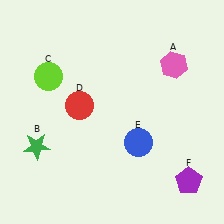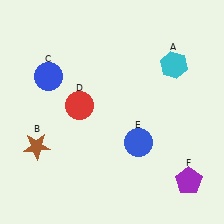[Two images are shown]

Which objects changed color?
A changed from pink to cyan. B changed from green to brown. C changed from lime to blue.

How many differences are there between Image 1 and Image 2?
There are 3 differences between the two images.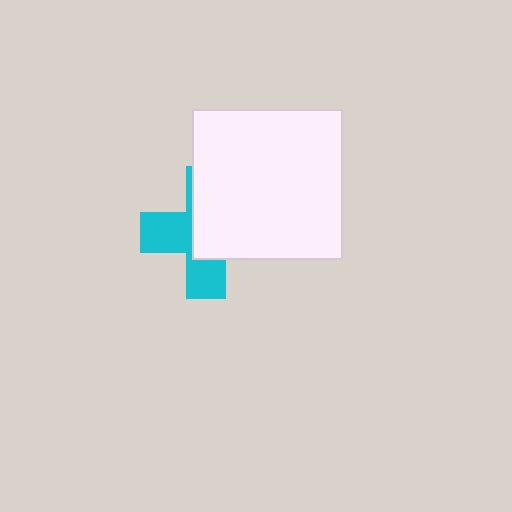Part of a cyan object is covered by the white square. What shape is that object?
It is a cross.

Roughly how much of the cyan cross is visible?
A small part of it is visible (roughly 44%).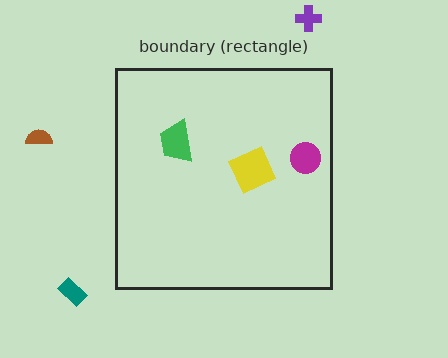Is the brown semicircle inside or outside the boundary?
Outside.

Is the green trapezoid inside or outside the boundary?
Inside.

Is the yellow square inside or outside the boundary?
Inside.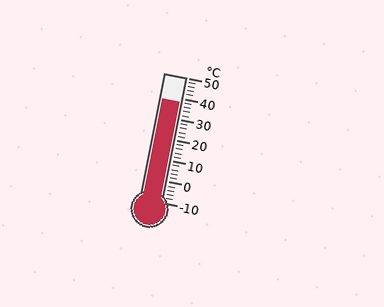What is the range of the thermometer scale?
The thermometer scale ranges from -10°C to 50°C.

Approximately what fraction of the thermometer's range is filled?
The thermometer is filled to approximately 80% of its range.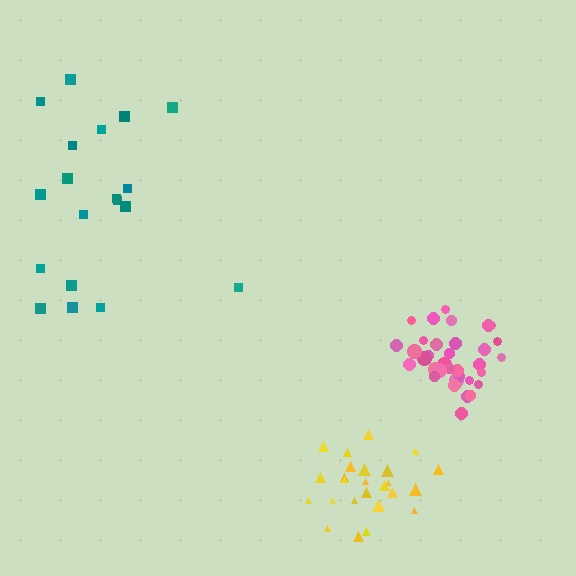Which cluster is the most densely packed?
Pink.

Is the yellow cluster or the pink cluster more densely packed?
Pink.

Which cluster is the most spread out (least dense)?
Teal.